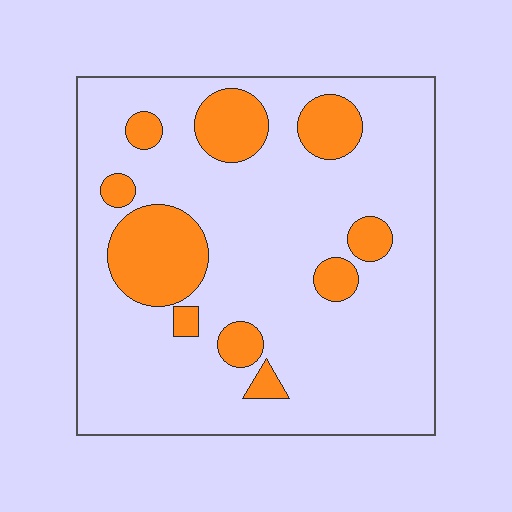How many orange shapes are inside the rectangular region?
10.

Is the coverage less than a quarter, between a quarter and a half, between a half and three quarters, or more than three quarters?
Less than a quarter.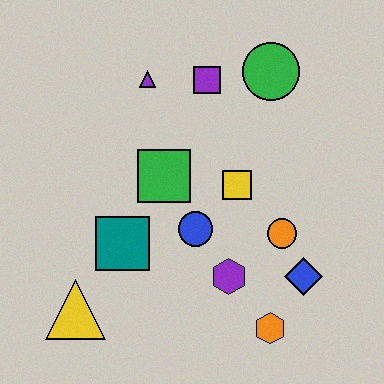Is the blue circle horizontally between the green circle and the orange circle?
No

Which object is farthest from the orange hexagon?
The purple triangle is farthest from the orange hexagon.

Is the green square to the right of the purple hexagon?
No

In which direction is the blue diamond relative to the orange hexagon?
The blue diamond is above the orange hexagon.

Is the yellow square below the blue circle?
No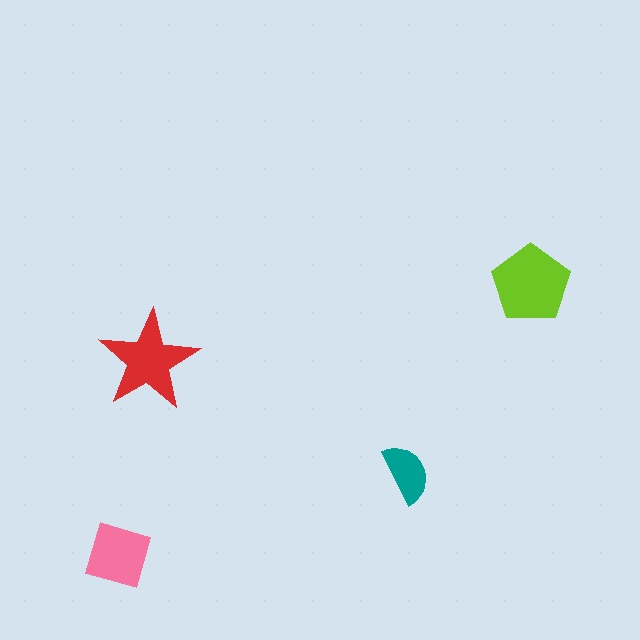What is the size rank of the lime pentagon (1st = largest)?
1st.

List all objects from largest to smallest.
The lime pentagon, the red star, the pink diamond, the teal semicircle.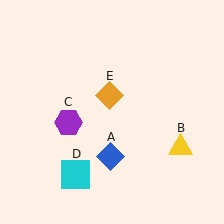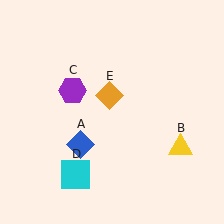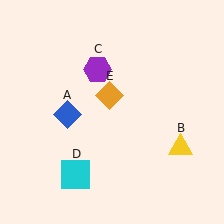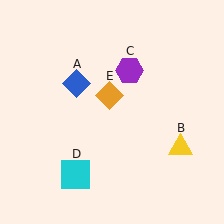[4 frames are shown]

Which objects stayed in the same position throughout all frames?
Yellow triangle (object B) and cyan square (object D) and orange diamond (object E) remained stationary.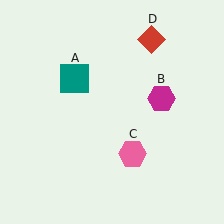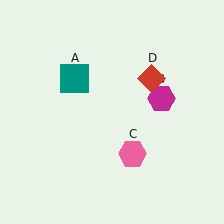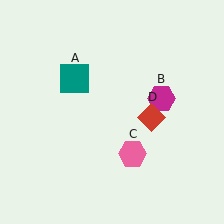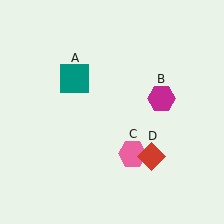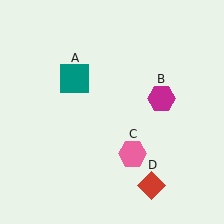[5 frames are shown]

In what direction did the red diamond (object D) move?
The red diamond (object D) moved down.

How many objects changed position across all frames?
1 object changed position: red diamond (object D).